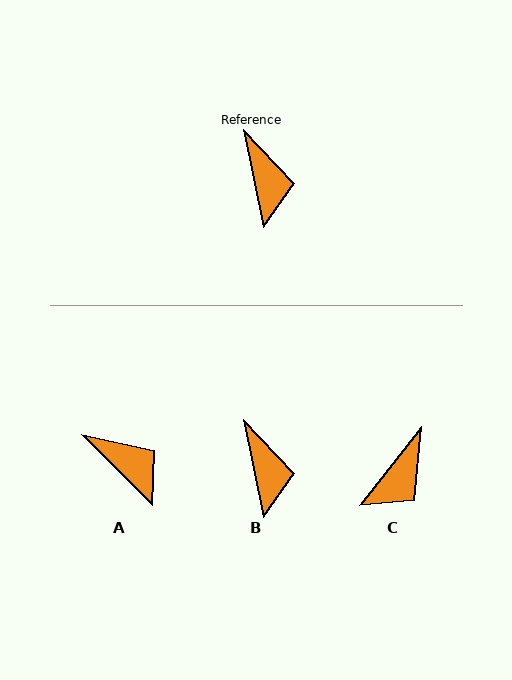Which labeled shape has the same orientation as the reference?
B.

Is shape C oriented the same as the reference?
No, it is off by about 50 degrees.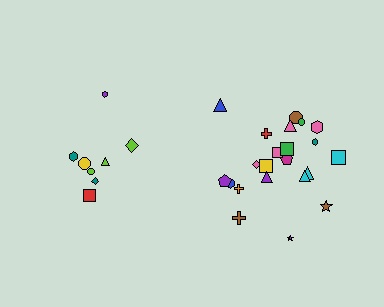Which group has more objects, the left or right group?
The right group.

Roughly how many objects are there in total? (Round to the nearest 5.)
Roughly 30 objects in total.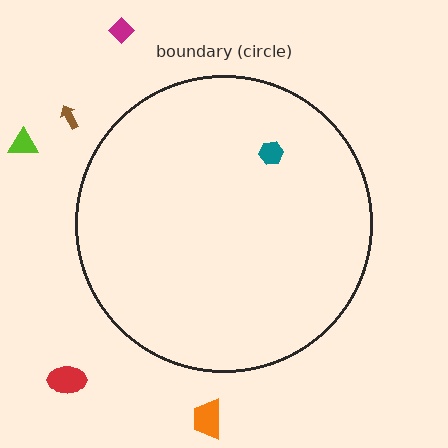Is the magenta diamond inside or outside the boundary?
Outside.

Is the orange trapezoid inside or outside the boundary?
Outside.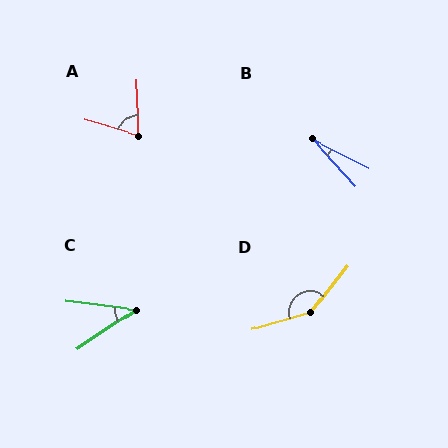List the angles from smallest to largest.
B (21°), C (41°), A (71°), D (145°).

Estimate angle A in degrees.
Approximately 71 degrees.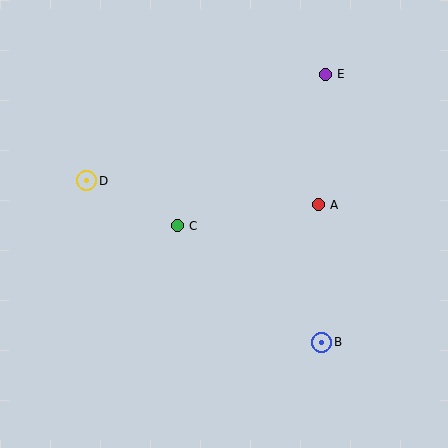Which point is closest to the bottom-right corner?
Point B is closest to the bottom-right corner.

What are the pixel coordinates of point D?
Point D is at (87, 181).